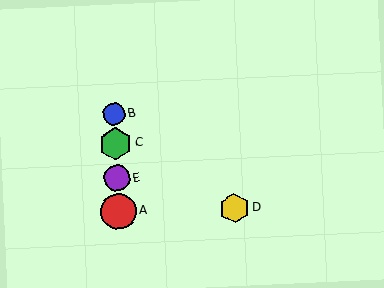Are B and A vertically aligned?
Yes, both are at x≈114.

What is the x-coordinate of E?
Object E is at x≈117.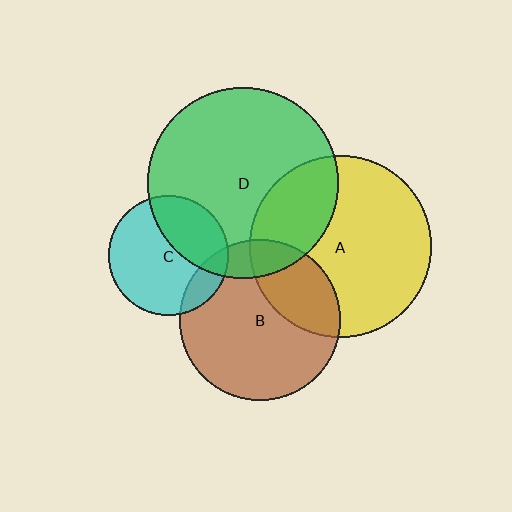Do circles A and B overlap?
Yes.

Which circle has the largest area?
Circle D (green).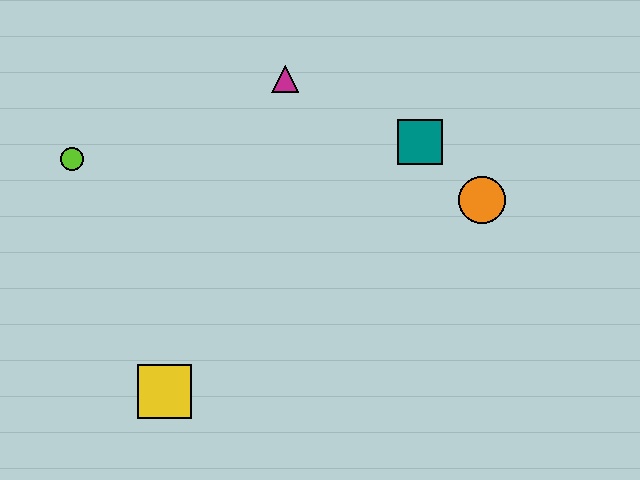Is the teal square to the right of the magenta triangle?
Yes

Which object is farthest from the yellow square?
The orange circle is farthest from the yellow square.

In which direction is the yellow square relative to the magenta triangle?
The yellow square is below the magenta triangle.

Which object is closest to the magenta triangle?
The teal square is closest to the magenta triangle.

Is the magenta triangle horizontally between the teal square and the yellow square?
Yes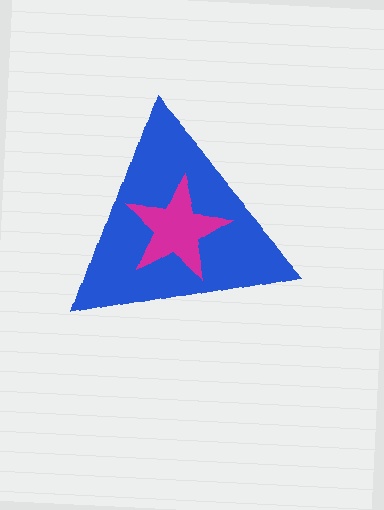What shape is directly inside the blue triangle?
The magenta star.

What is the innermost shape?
The magenta star.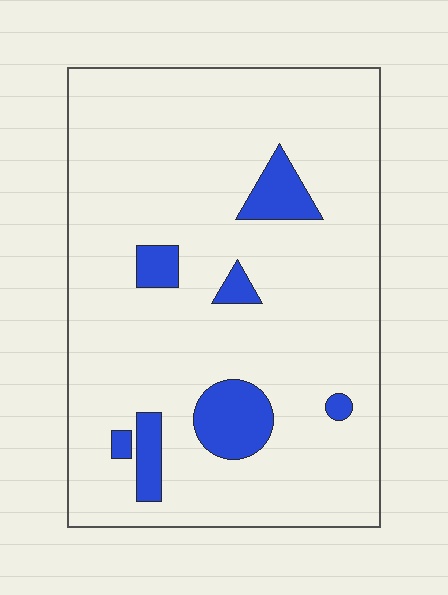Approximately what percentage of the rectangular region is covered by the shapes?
Approximately 10%.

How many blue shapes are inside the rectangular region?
7.